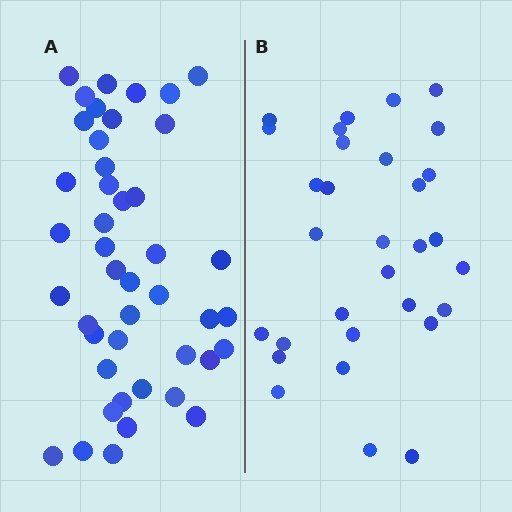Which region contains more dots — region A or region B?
Region A (the left region) has more dots.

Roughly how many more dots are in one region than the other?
Region A has approximately 15 more dots than region B.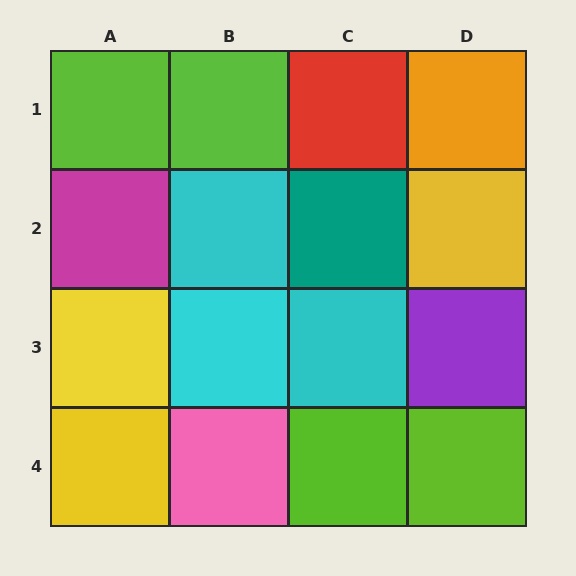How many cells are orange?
1 cell is orange.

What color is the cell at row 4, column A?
Yellow.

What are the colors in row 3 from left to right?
Yellow, cyan, cyan, purple.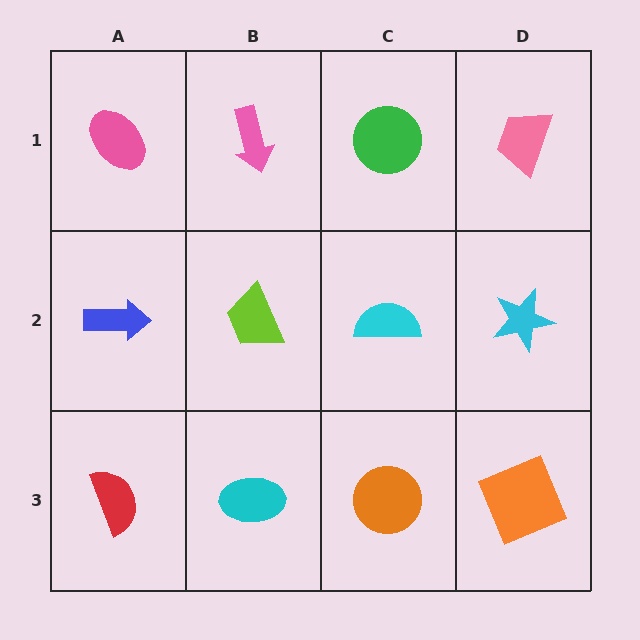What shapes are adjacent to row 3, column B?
A lime trapezoid (row 2, column B), a red semicircle (row 3, column A), an orange circle (row 3, column C).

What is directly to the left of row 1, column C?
A pink arrow.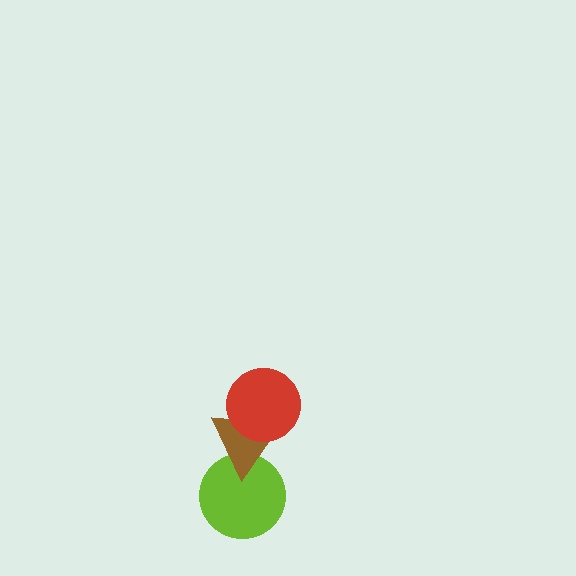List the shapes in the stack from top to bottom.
From top to bottom: the red circle, the brown triangle, the lime circle.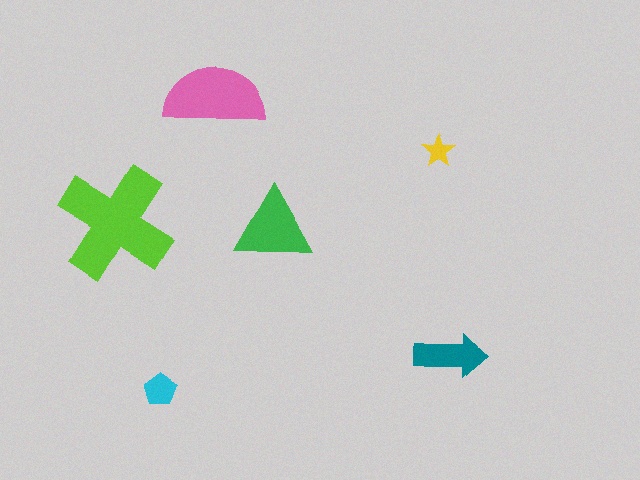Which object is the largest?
The lime cross.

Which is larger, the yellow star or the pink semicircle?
The pink semicircle.